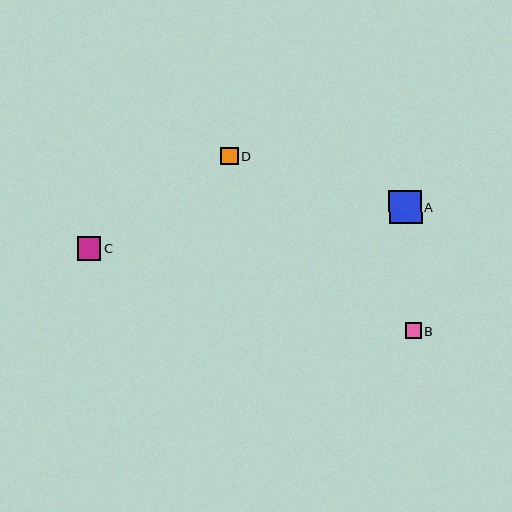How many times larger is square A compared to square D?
Square A is approximately 1.9 times the size of square D.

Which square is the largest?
Square A is the largest with a size of approximately 33 pixels.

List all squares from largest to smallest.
From largest to smallest: A, C, D, B.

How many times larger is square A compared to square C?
Square A is approximately 1.4 times the size of square C.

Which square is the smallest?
Square B is the smallest with a size of approximately 16 pixels.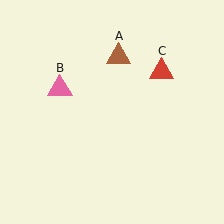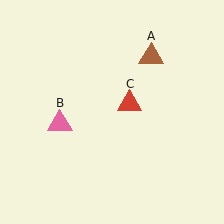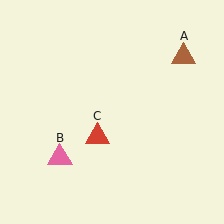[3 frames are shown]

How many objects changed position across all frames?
3 objects changed position: brown triangle (object A), pink triangle (object B), red triangle (object C).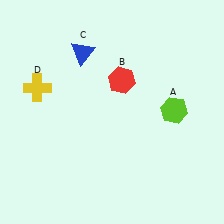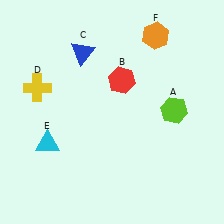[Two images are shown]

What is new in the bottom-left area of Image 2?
A cyan triangle (E) was added in the bottom-left area of Image 2.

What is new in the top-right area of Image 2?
An orange hexagon (F) was added in the top-right area of Image 2.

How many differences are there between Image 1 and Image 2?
There are 2 differences between the two images.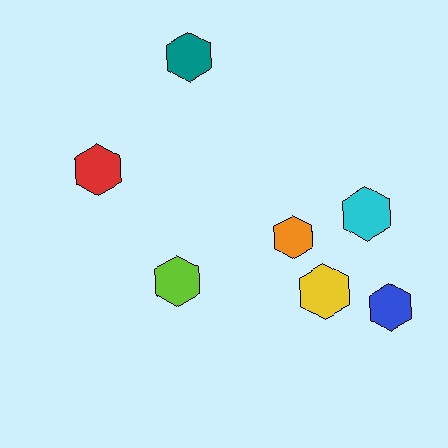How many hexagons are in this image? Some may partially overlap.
There are 7 hexagons.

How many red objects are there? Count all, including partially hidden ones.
There is 1 red object.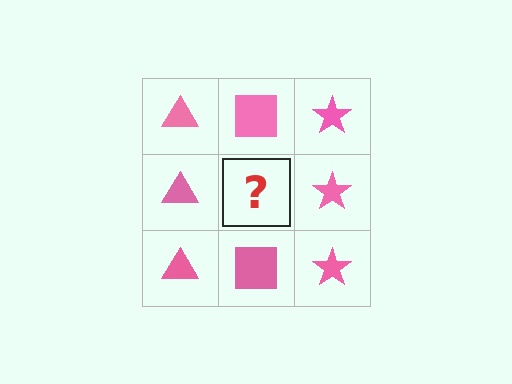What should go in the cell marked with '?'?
The missing cell should contain a pink square.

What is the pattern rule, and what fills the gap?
The rule is that each column has a consistent shape. The gap should be filled with a pink square.